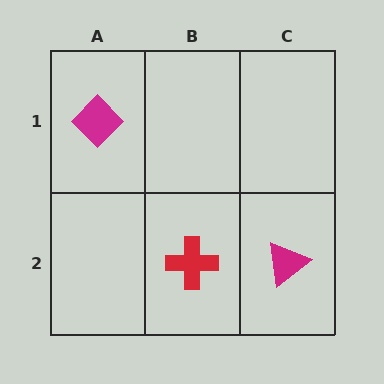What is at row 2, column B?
A red cross.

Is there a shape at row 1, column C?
No, that cell is empty.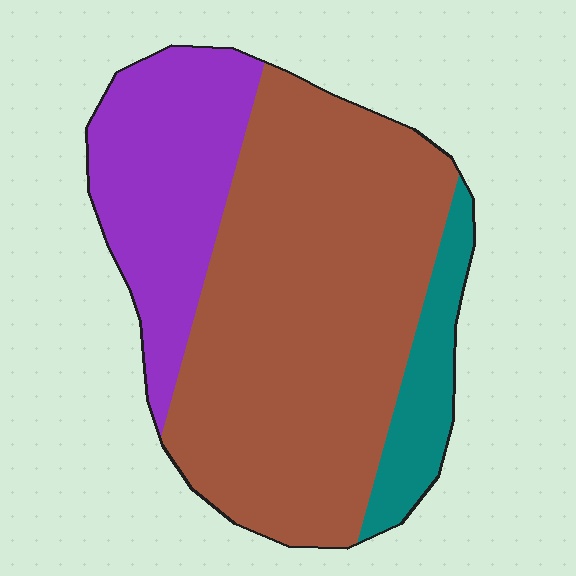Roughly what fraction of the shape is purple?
Purple takes up about one quarter (1/4) of the shape.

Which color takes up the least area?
Teal, at roughly 10%.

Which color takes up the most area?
Brown, at roughly 65%.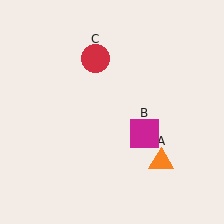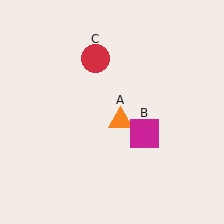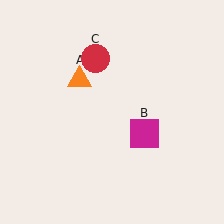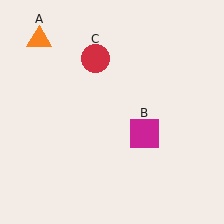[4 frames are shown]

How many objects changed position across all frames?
1 object changed position: orange triangle (object A).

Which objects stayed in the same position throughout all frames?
Magenta square (object B) and red circle (object C) remained stationary.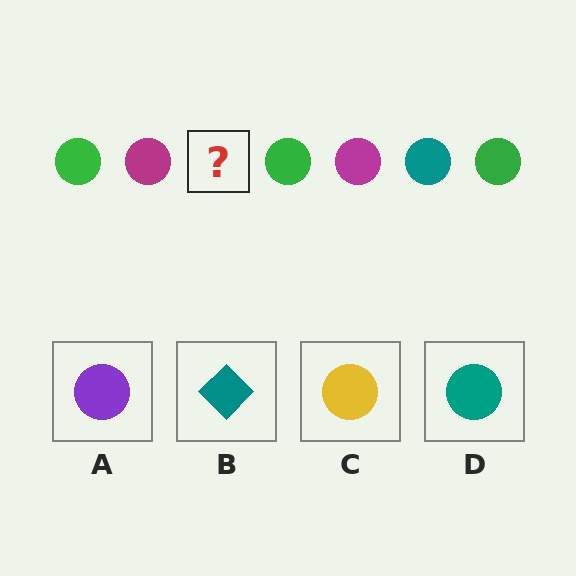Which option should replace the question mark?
Option D.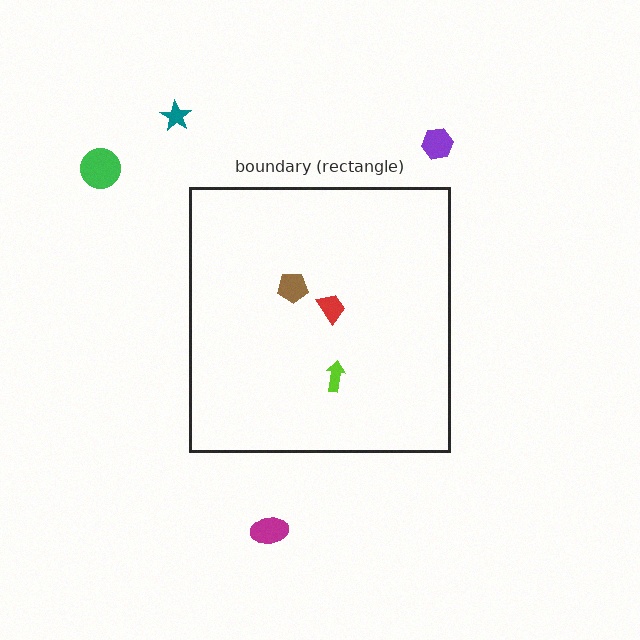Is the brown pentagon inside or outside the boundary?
Inside.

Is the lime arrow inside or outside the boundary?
Inside.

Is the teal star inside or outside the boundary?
Outside.